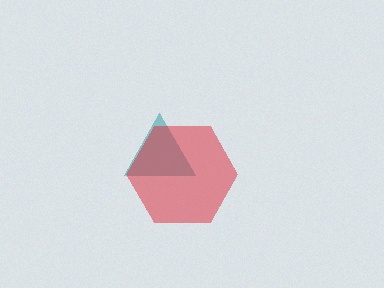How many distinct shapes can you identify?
There are 2 distinct shapes: a teal triangle, a red hexagon.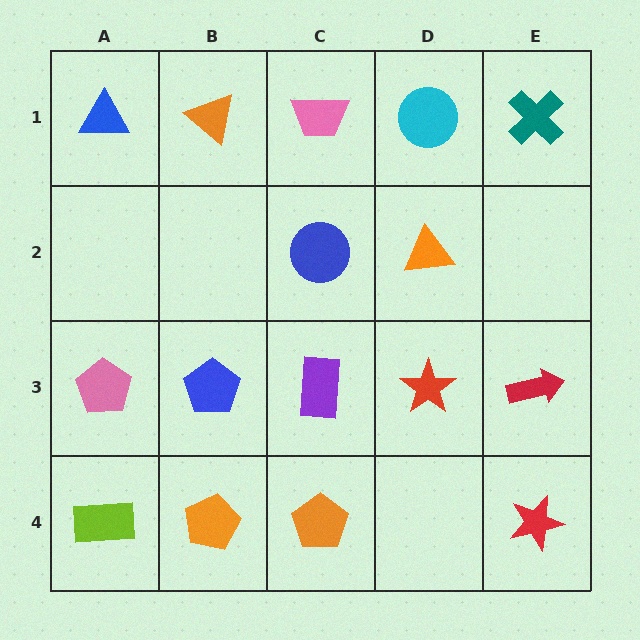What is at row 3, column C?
A purple rectangle.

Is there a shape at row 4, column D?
No, that cell is empty.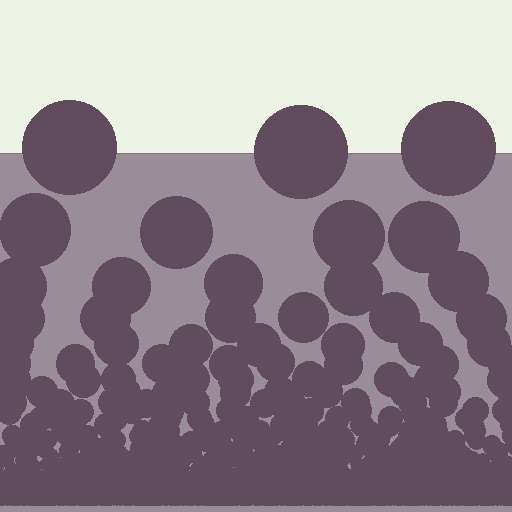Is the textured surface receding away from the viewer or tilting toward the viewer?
The surface appears to tilt toward the viewer. Texture elements get larger and sparser toward the top.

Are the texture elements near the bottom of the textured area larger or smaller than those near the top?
Smaller. The gradient is inverted — elements near the bottom are smaller and denser.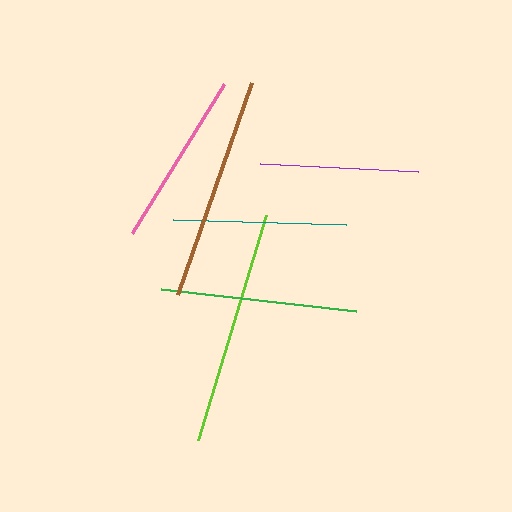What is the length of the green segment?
The green segment is approximately 196 pixels long.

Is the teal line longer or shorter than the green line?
The green line is longer than the teal line.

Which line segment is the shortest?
The purple line is the shortest at approximately 159 pixels.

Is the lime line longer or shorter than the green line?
The lime line is longer than the green line.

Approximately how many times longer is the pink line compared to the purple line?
The pink line is approximately 1.1 times the length of the purple line.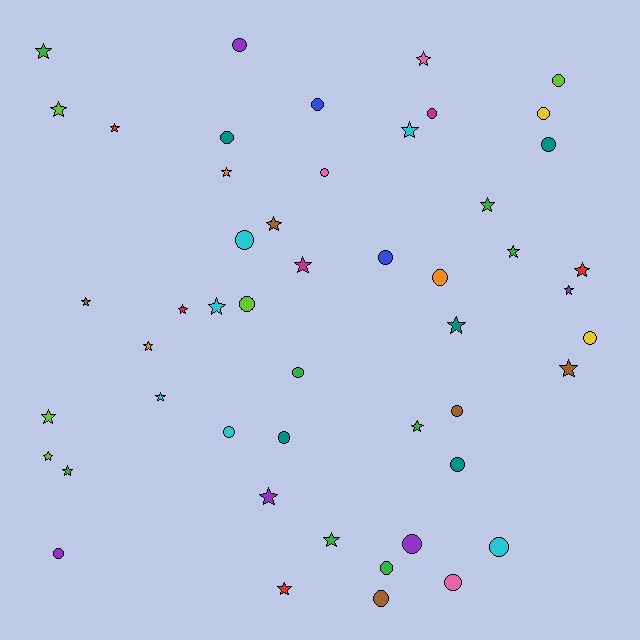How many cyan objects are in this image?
There are 6 cyan objects.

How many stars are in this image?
There are 26 stars.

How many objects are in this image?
There are 50 objects.